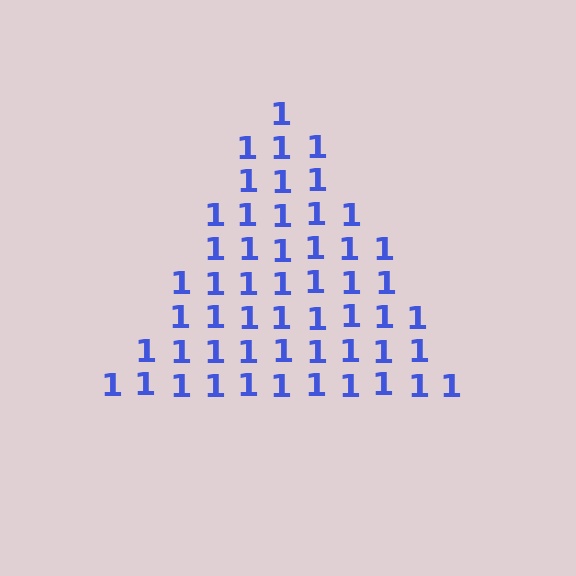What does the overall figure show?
The overall figure shows a triangle.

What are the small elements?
The small elements are digit 1's.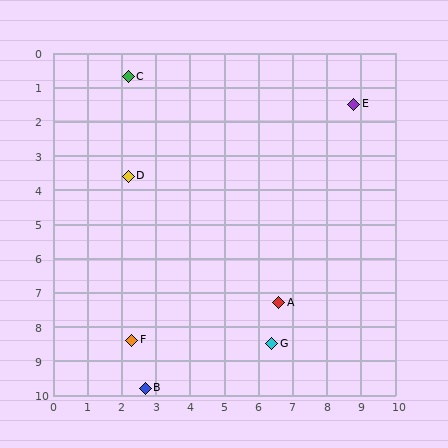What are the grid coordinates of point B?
Point B is at approximately (2.7, 9.8).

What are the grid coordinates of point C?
Point C is at approximately (2.2, 0.7).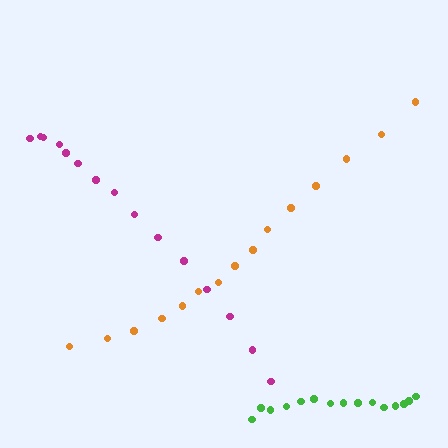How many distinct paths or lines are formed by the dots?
There are 3 distinct paths.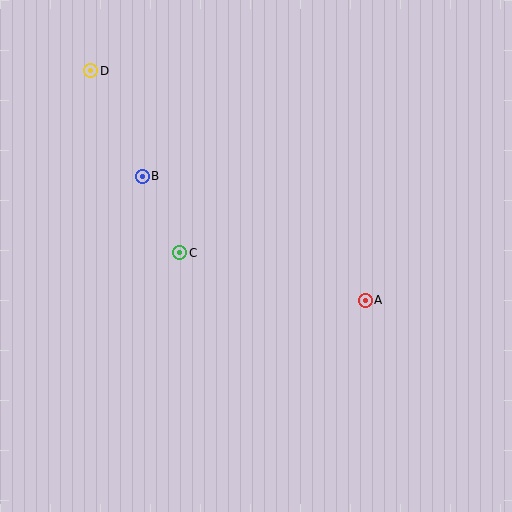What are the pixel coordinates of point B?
Point B is at (142, 176).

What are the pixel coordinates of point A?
Point A is at (365, 301).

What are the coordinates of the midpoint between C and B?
The midpoint between C and B is at (161, 215).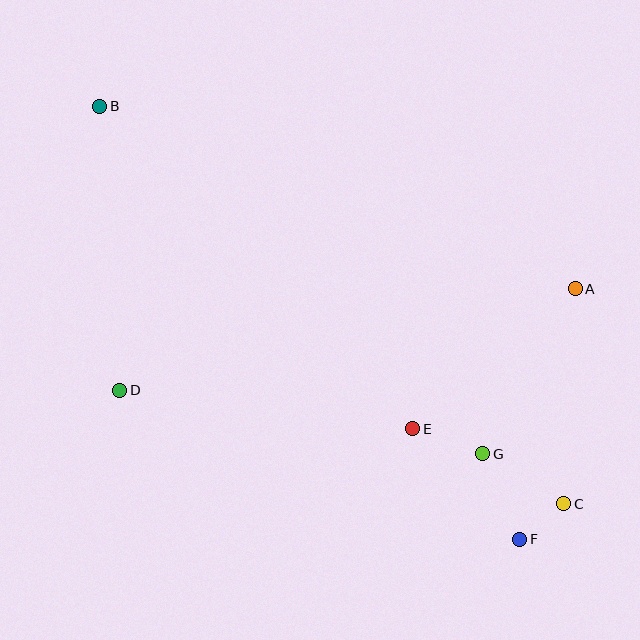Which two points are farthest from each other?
Points B and C are farthest from each other.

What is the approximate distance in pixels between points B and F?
The distance between B and F is approximately 603 pixels.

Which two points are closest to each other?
Points C and F are closest to each other.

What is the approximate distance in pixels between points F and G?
The distance between F and G is approximately 93 pixels.